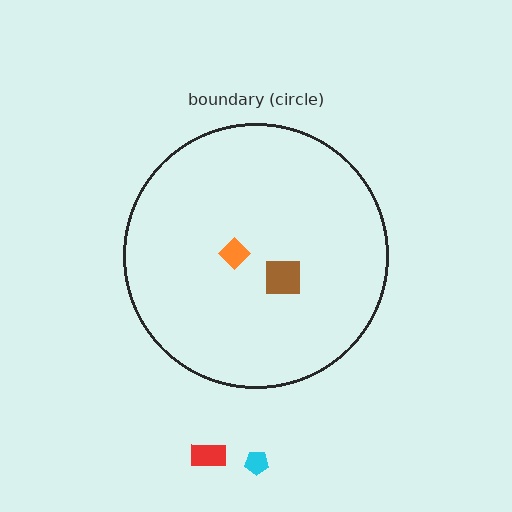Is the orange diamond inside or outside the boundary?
Inside.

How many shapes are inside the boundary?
2 inside, 2 outside.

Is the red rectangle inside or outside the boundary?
Outside.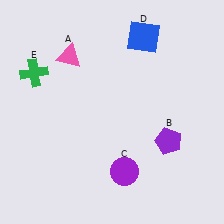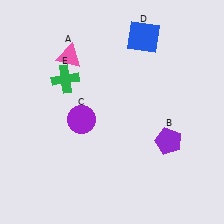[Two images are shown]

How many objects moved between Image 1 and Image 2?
2 objects moved between the two images.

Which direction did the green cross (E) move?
The green cross (E) moved right.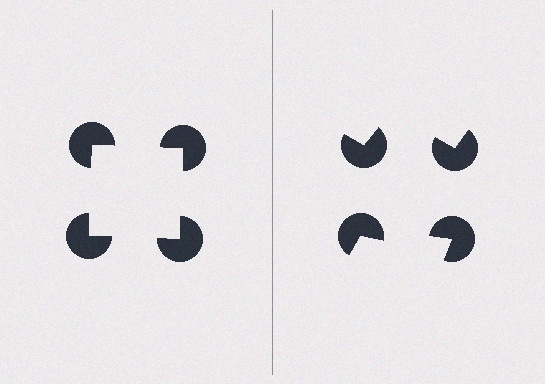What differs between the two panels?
The pac-man discs are positioned identically on both sides; only the wedge orientations differ. On the left they align to a square; on the right they are misaligned.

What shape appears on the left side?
An illusory square.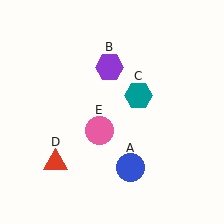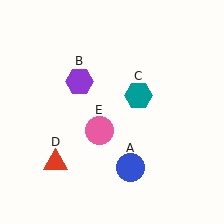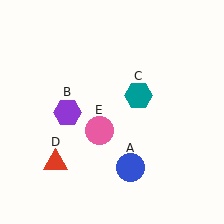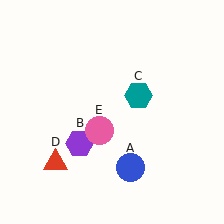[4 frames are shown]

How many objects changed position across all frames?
1 object changed position: purple hexagon (object B).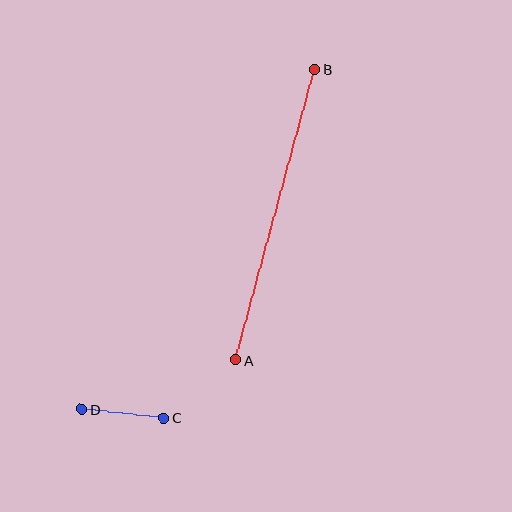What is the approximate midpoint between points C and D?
The midpoint is at approximately (123, 414) pixels.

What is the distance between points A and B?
The distance is approximately 301 pixels.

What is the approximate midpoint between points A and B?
The midpoint is at approximately (275, 215) pixels.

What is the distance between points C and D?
The distance is approximately 82 pixels.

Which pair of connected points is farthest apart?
Points A and B are farthest apart.